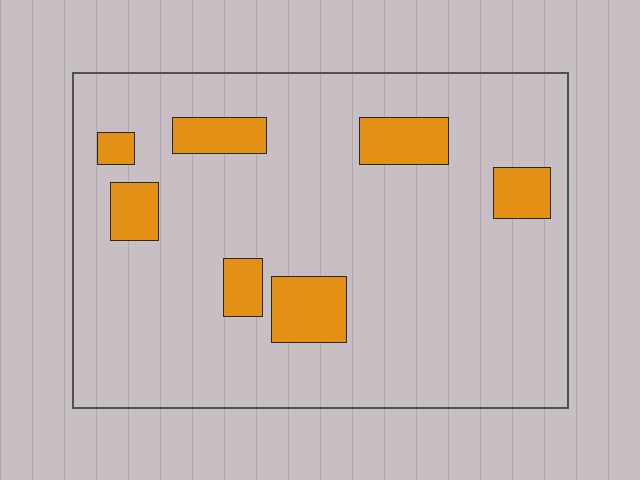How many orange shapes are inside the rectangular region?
7.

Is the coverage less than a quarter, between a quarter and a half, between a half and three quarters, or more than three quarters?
Less than a quarter.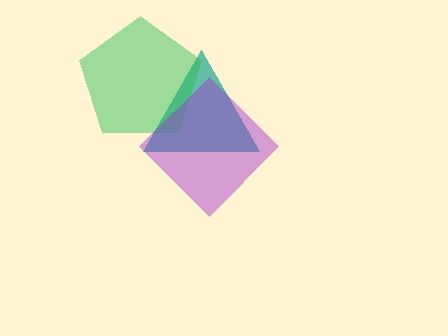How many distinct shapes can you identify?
There are 3 distinct shapes: a teal triangle, a green pentagon, a purple diamond.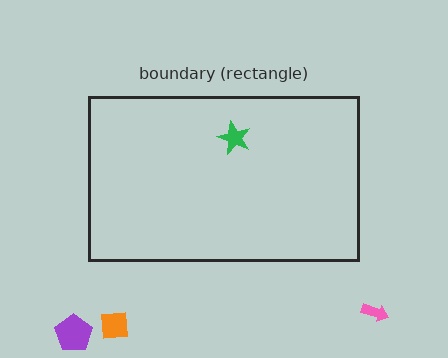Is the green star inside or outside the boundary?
Inside.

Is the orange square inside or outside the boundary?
Outside.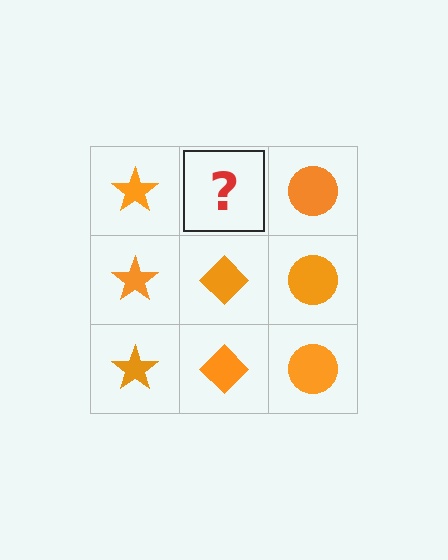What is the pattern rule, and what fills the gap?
The rule is that each column has a consistent shape. The gap should be filled with an orange diamond.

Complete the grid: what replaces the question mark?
The question mark should be replaced with an orange diamond.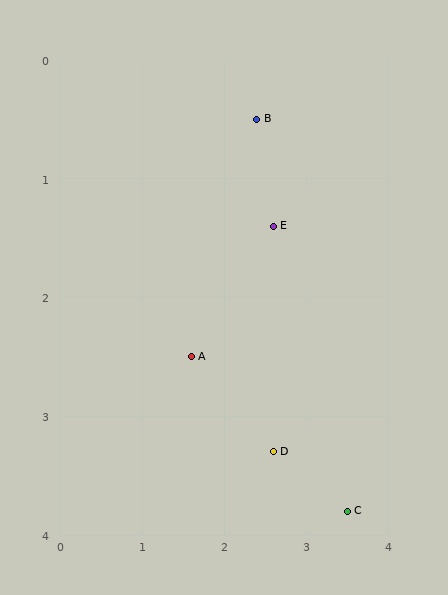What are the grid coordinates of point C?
Point C is at approximately (3.5, 3.8).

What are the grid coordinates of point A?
Point A is at approximately (1.6, 2.5).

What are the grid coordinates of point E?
Point E is at approximately (2.6, 1.4).